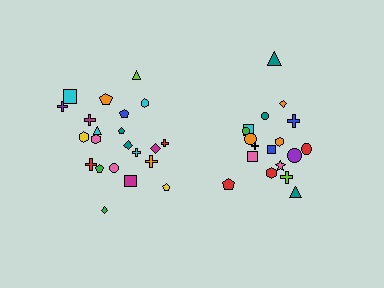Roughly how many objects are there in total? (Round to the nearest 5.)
Roughly 40 objects in total.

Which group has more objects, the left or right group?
The left group.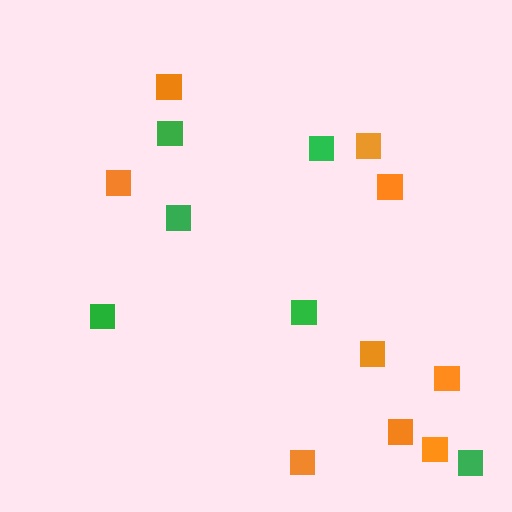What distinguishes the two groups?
There are 2 groups: one group of orange squares (9) and one group of green squares (6).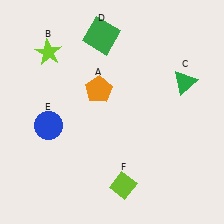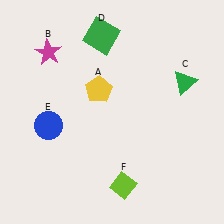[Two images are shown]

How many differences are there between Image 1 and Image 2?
There are 2 differences between the two images.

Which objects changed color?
A changed from orange to yellow. B changed from lime to magenta.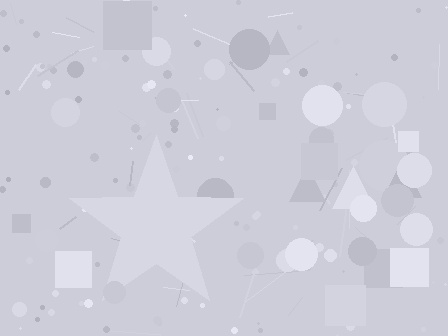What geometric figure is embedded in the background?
A star is embedded in the background.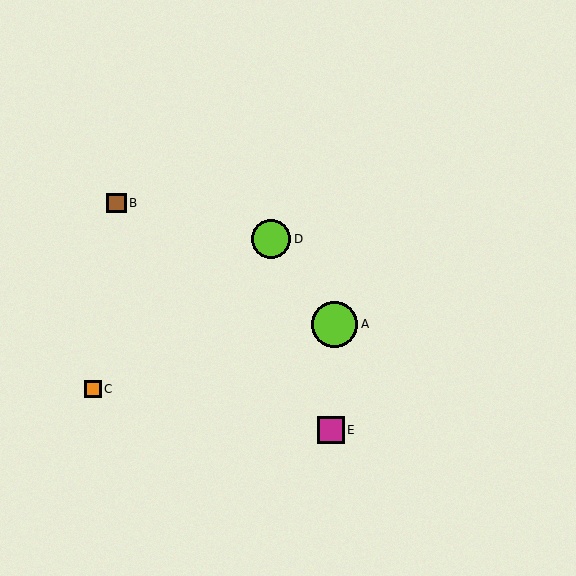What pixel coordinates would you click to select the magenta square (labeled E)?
Click at (331, 430) to select the magenta square E.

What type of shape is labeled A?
Shape A is a lime circle.